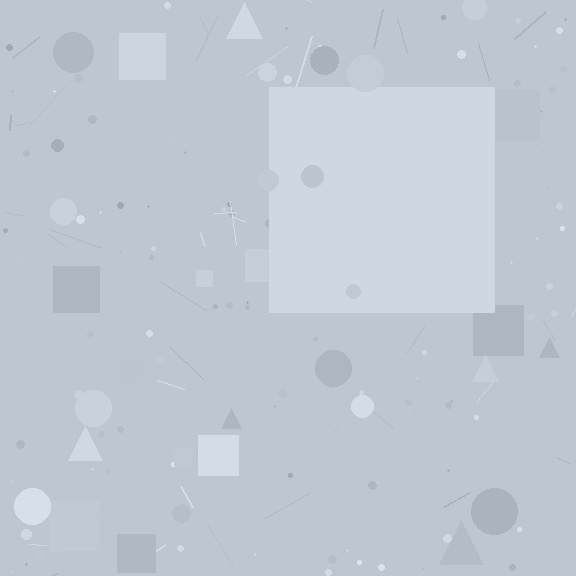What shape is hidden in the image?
A square is hidden in the image.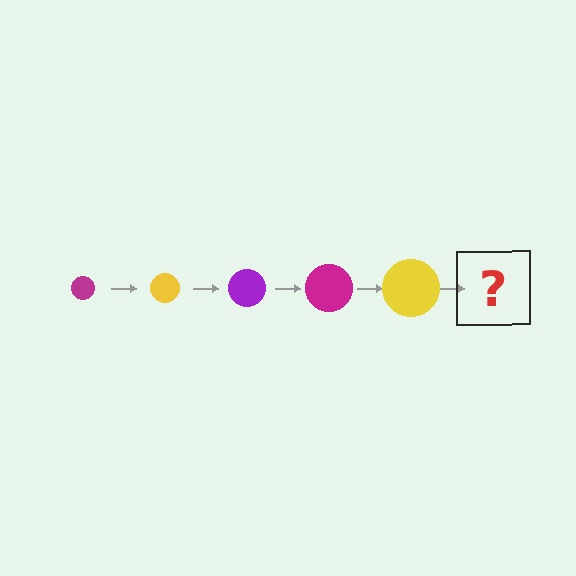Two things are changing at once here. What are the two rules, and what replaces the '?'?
The two rules are that the circle grows larger each step and the color cycles through magenta, yellow, and purple. The '?' should be a purple circle, larger than the previous one.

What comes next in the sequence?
The next element should be a purple circle, larger than the previous one.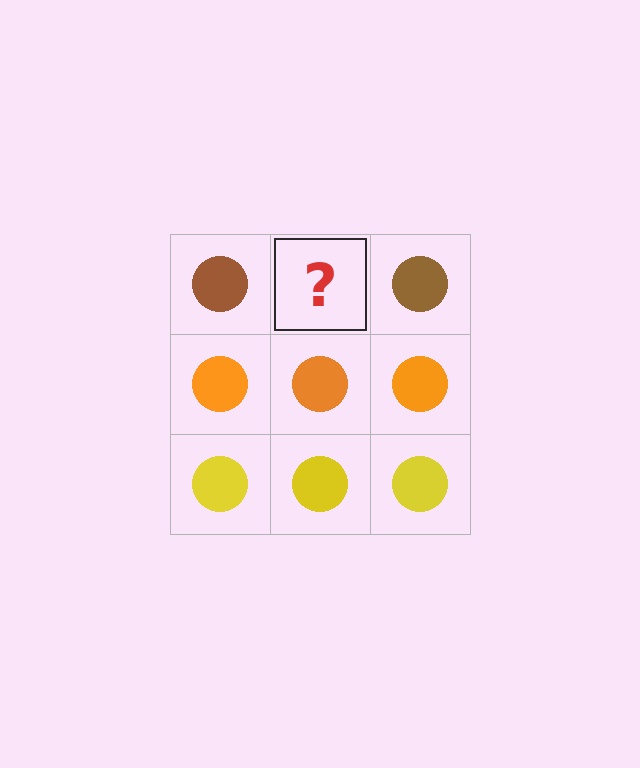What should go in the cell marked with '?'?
The missing cell should contain a brown circle.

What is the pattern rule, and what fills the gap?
The rule is that each row has a consistent color. The gap should be filled with a brown circle.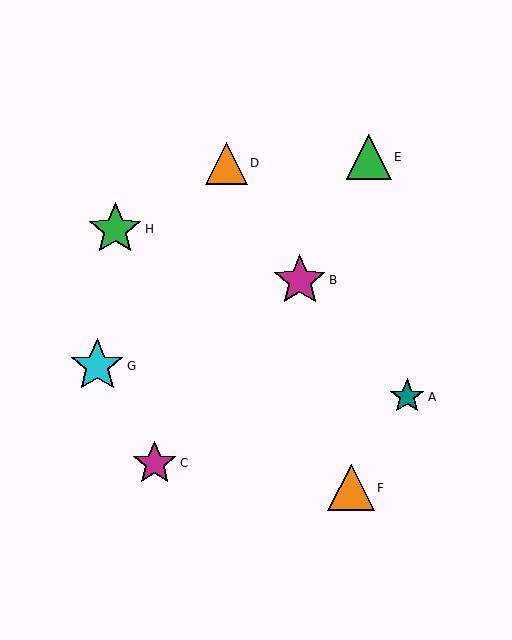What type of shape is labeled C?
Shape C is a magenta star.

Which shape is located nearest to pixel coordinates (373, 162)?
The green triangle (labeled E) at (369, 157) is nearest to that location.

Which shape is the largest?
The cyan star (labeled G) is the largest.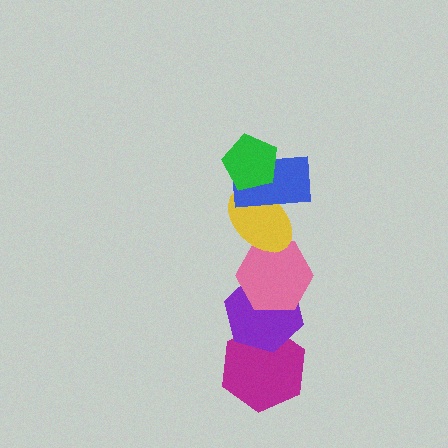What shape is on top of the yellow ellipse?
The blue rectangle is on top of the yellow ellipse.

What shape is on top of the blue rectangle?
The green pentagon is on top of the blue rectangle.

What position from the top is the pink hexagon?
The pink hexagon is 4th from the top.